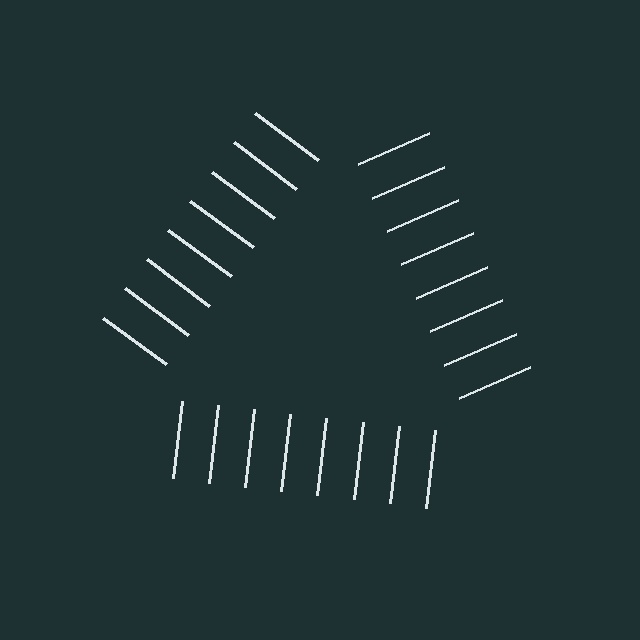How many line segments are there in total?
24 — 8 along each of the 3 edges.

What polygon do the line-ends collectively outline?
An illusory triangle — the line segments terminate on its edges but no continuous stroke is drawn.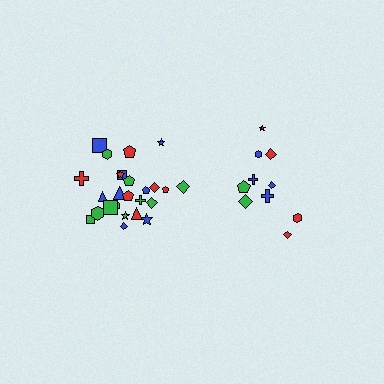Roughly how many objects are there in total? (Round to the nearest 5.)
Roughly 35 objects in total.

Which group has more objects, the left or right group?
The left group.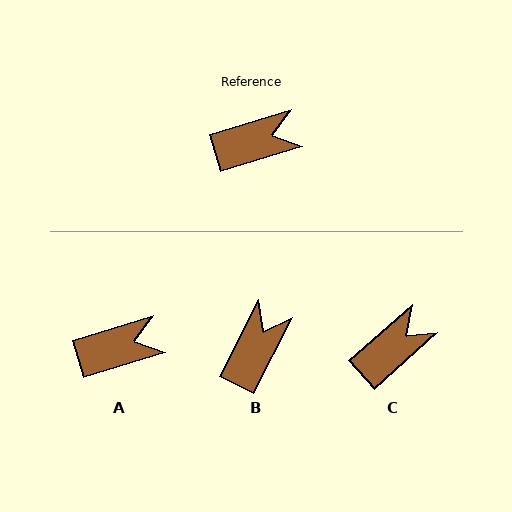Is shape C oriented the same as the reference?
No, it is off by about 25 degrees.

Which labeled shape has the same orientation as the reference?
A.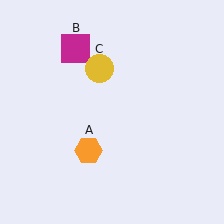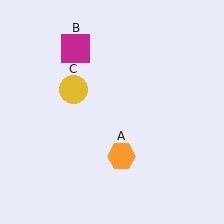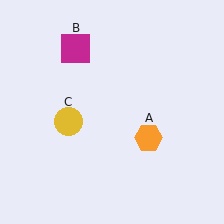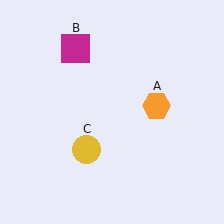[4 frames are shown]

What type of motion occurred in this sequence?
The orange hexagon (object A), yellow circle (object C) rotated counterclockwise around the center of the scene.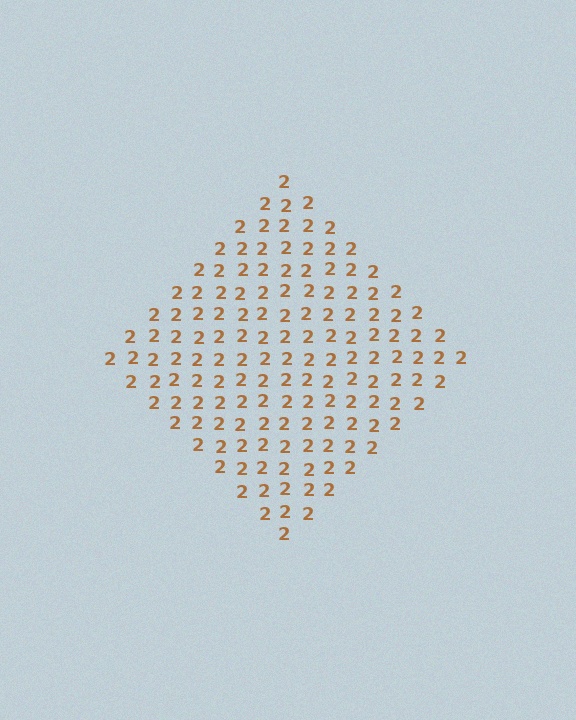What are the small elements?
The small elements are digit 2's.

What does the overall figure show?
The overall figure shows a diamond.